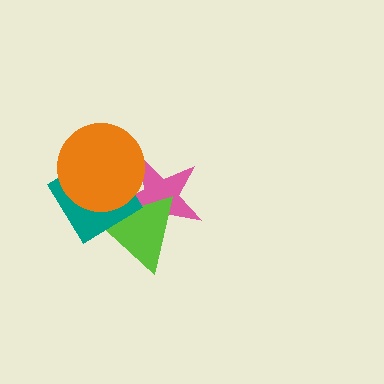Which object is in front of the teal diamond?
The orange circle is in front of the teal diamond.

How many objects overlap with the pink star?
3 objects overlap with the pink star.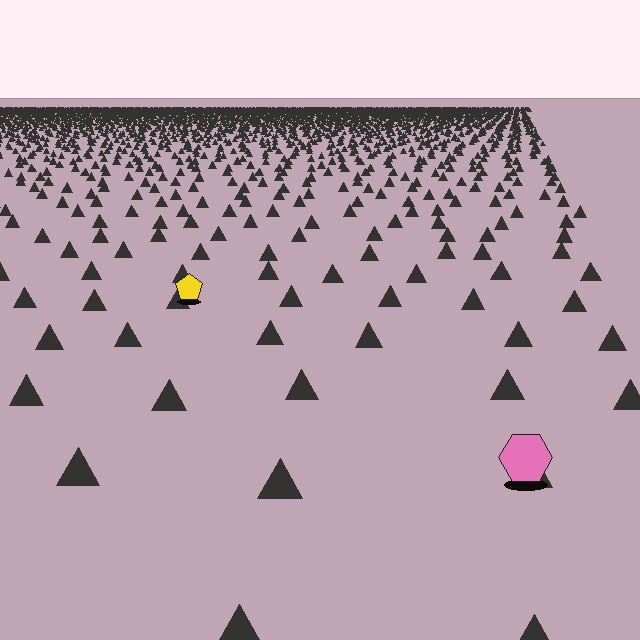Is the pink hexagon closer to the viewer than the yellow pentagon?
Yes. The pink hexagon is closer — you can tell from the texture gradient: the ground texture is coarser near it.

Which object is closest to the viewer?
The pink hexagon is closest. The texture marks near it are larger and more spread out.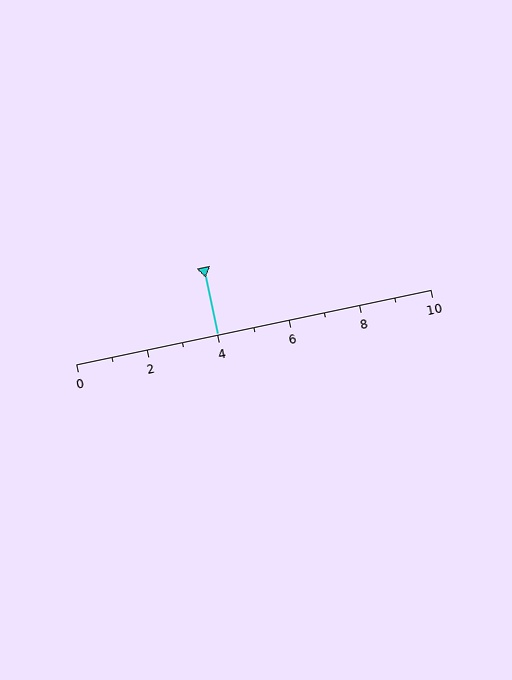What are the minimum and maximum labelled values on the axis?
The axis runs from 0 to 10.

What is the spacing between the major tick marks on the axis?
The major ticks are spaced 2 apart.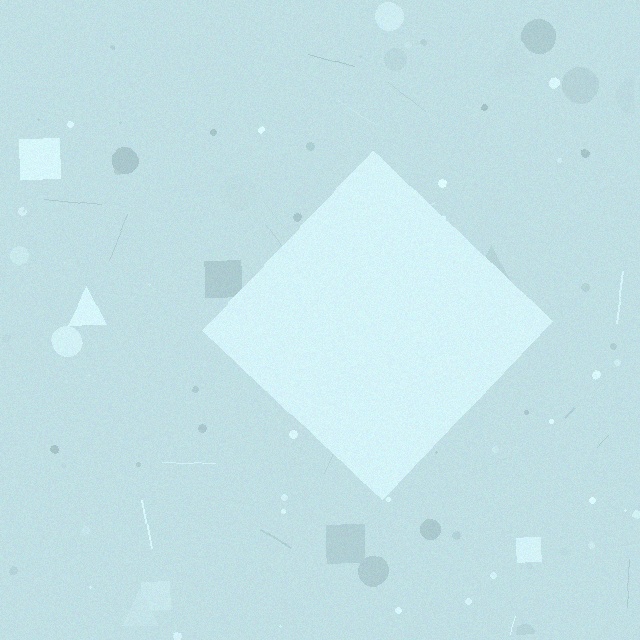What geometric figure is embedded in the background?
A diamond is embedded in the background.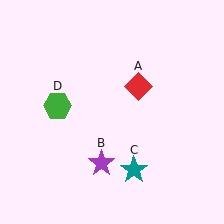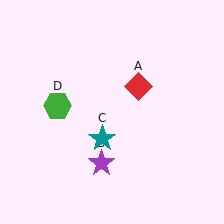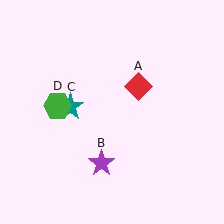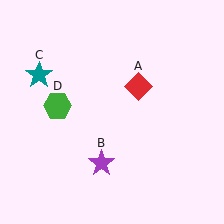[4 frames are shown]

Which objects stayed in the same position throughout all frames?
Red diamond (object A) and purple star (object B) and green hexagon (object D) remained stationary.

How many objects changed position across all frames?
1 object changed position: teal star (object C).